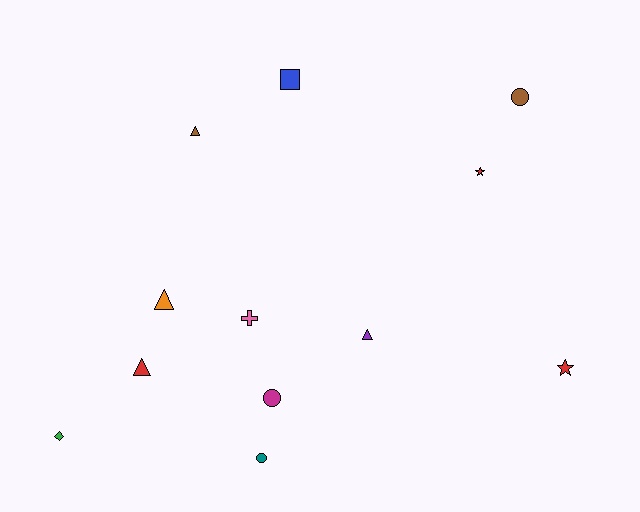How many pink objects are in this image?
There is 1 pink object.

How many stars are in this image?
There are 2 stars.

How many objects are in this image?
There are 12 objects.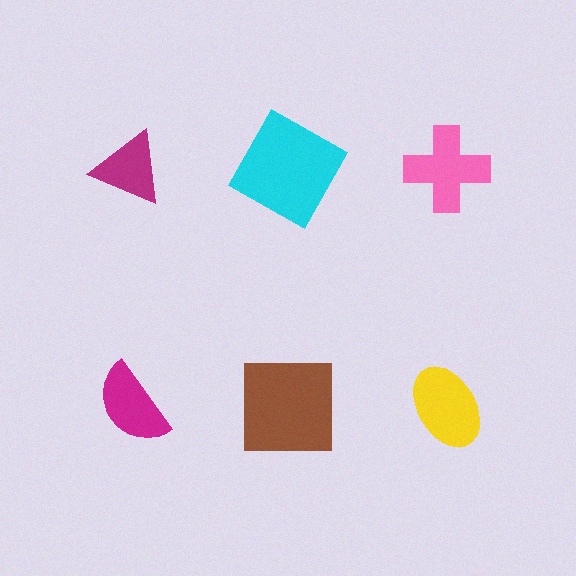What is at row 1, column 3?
A pink cross.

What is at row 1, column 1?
A magenta triangle.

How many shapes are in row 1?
3 shapes.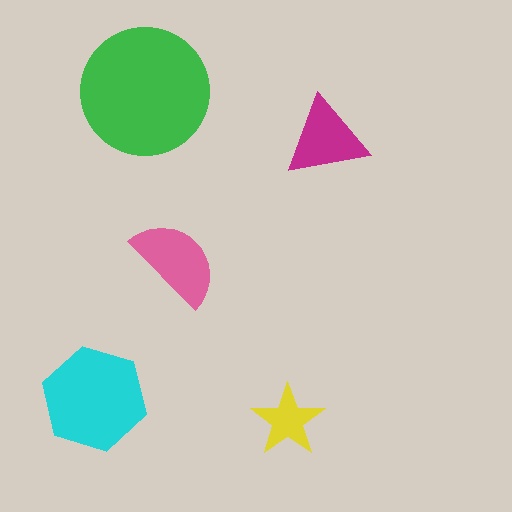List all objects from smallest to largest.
The yellow star, the magenta triangle, the pink semicircle, the cyan hexagon, the green circle.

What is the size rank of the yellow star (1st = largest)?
5th.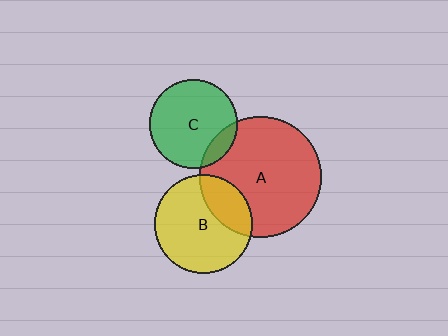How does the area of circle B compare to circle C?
Approximately 1.2 times.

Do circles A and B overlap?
Yes.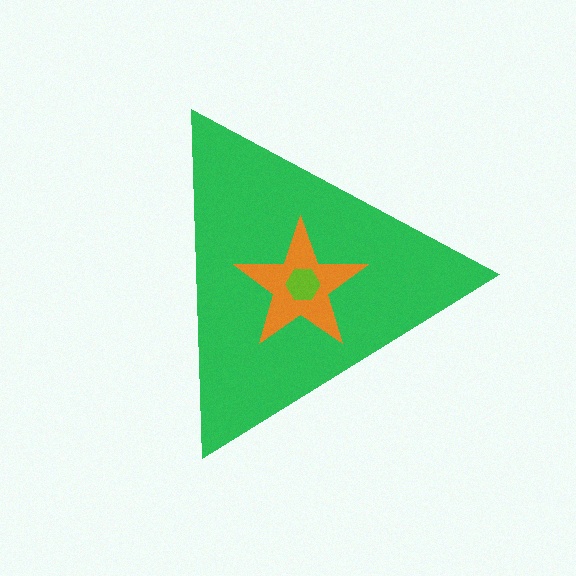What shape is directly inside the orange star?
The lime hexagon.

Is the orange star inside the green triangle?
Yes.